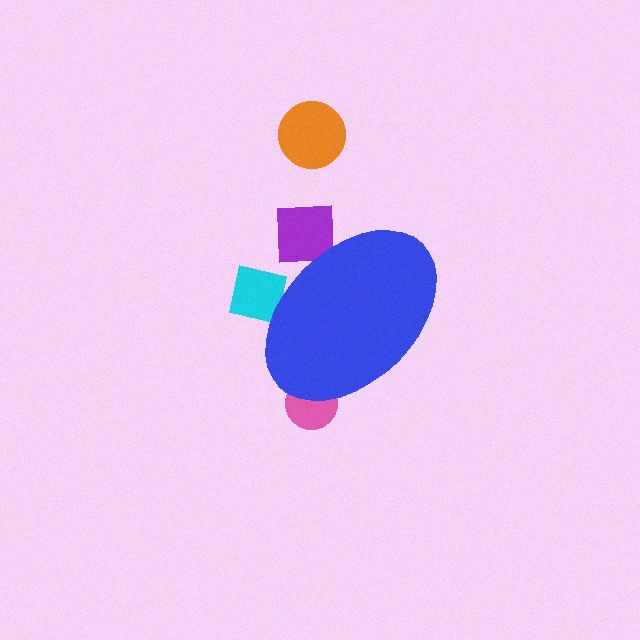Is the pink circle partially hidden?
Yes, the pink circle is partially hidden behind the blue ellipse.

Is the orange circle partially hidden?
No, the orange circle is fully visible.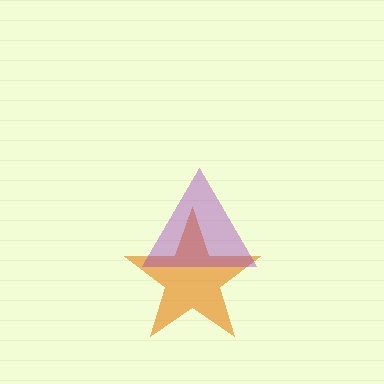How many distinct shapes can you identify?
There are 2 distinct shapes: an orange star, a purple triangle.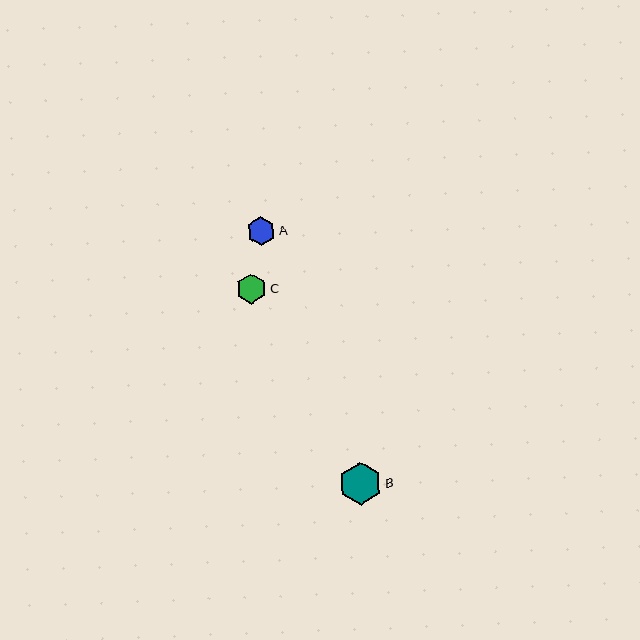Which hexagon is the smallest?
Hexagon A is the smallest with a size of approximately 28 pixels.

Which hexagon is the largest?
Hexagon B is the largest with a size of approximately 43 pixels.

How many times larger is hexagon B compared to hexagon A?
Hexagon B is approximately 1.5 times the size of hexagon A.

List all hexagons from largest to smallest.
From largest to smallest: B, C, A.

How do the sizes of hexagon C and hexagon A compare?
Hexagon C and hexagon A are approximately the same size.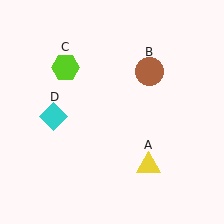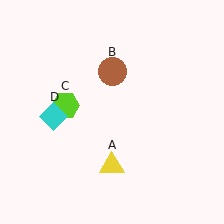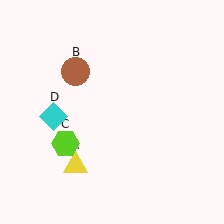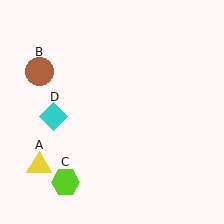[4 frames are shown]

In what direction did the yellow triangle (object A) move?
The yellow triangle (object A) moved left.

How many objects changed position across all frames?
3 objects changed position: yellow triangle (object A), brown circle (object B), lime hexagon (object C).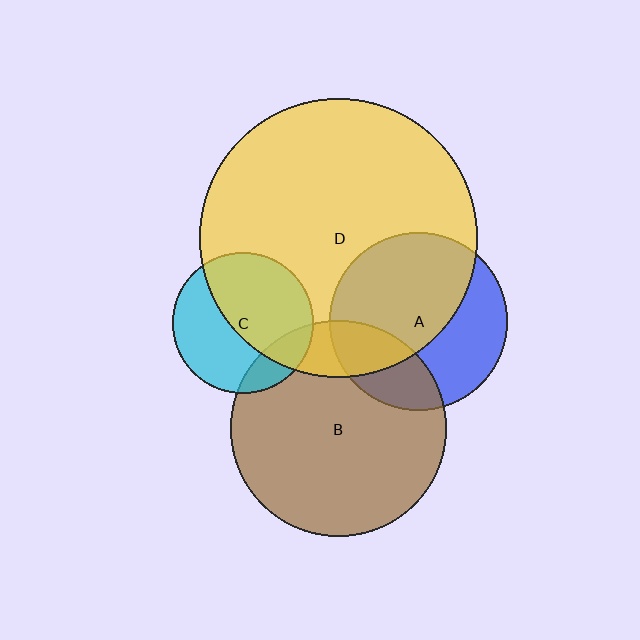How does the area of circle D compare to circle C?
Approximately 3.9 times.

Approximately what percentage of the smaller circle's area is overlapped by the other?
Approximately 25%.